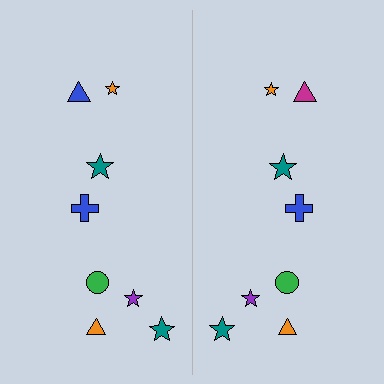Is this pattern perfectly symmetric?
No, the pattern is not perfectly symmetric. The magenta triangle on the right side breaks the symmetry — its mirror counterpart is blue.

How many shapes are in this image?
There are 16 shapes in this image.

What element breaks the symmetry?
The magenta triangle on the right side breaks the symmetry — its mirror counterpart is blue.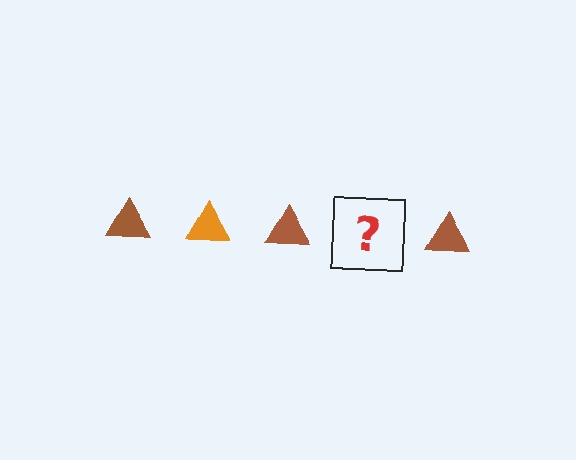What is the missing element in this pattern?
The missing element is an orange triangle.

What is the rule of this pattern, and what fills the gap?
The rule is that the pattern cycles through brown, orange triangles. The gap should be filled with an orange triangle.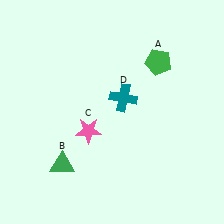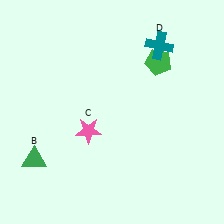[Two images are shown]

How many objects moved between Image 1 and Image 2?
2 objects moved between the two images.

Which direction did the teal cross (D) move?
The teal cross (D) moved up.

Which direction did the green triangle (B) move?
The green triangle (B) moved left.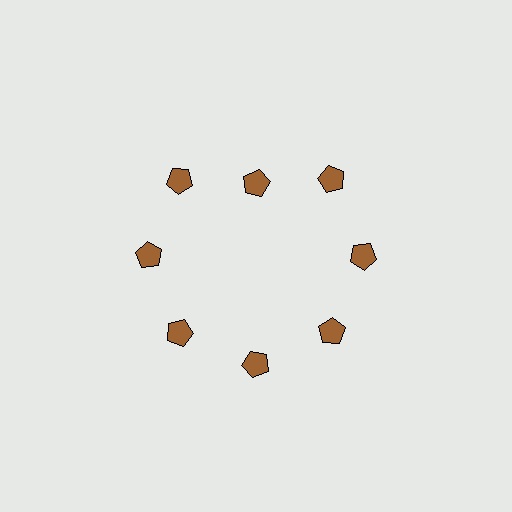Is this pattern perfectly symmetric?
No. The 8 brown pentagons are arranged in a ring, but one element near the 12 o'clock position is pulled inward toward the center, breaking the 8-fold rotational symmetry.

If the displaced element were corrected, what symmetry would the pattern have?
It would have 8-fold rotational symmetry — the pattern would map onto itself every 45 degrees.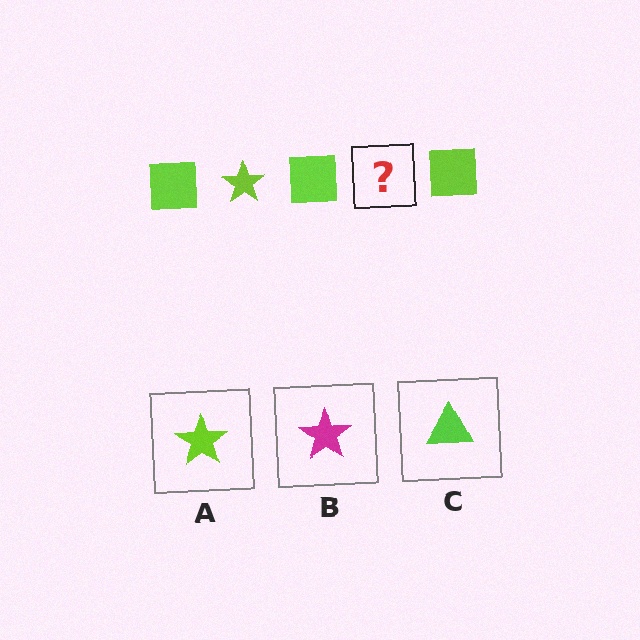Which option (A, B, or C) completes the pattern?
A.